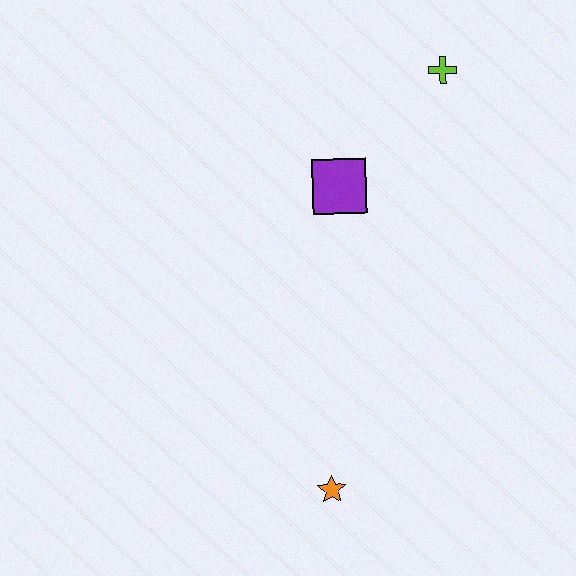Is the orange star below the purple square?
Yes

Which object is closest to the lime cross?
The purple square is closest to the lime cross.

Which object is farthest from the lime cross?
The orange star is farthest from the lime cross.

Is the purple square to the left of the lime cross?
Yes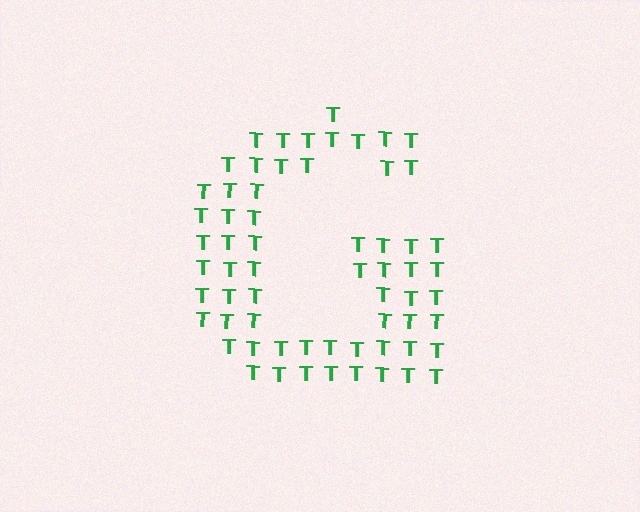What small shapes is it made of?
It is made of small letter T's.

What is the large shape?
The large shape is the letter G.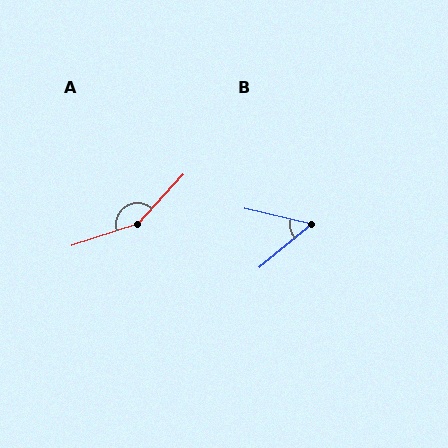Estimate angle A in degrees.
Approximately 151 degrees.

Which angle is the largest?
A, at approximately 151 degrees.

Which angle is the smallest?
B, at approximately 53 degrees.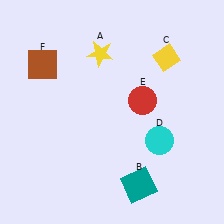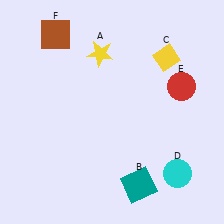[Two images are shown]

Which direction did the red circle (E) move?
The red circle (E) moved right.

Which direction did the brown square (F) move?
The brown square (F) moved up.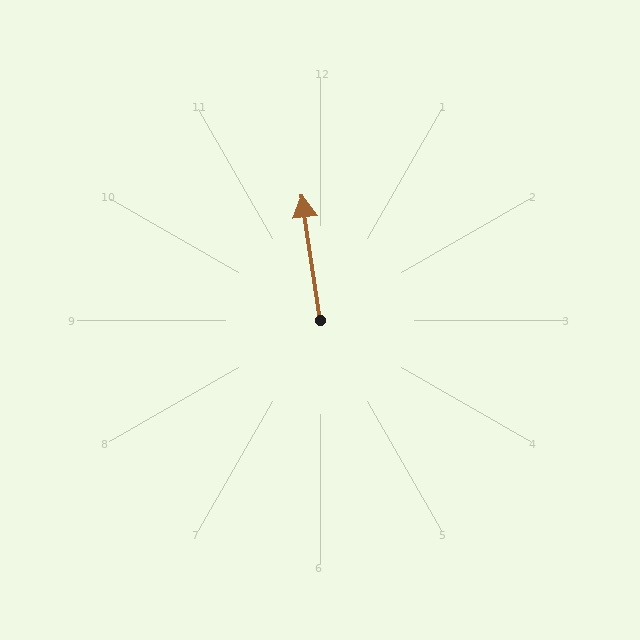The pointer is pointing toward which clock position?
Roughly 12 o'clock.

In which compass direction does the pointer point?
North.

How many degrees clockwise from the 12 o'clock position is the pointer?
Approximately 351 degrees.